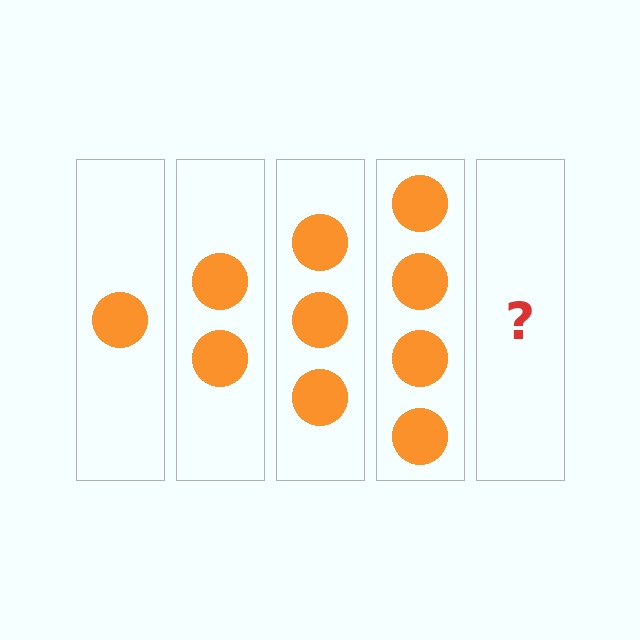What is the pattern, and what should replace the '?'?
The pattern is that each step adds one more circle. The '?' should be 5 circles.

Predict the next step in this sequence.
The next step is 5 circles.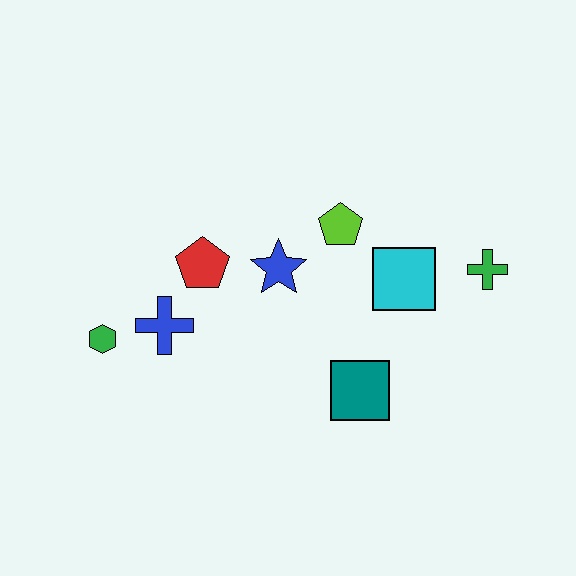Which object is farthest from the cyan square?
The green hexagon is farthest from the cyan square.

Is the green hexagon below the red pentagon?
Yes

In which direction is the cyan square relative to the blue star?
The cyan square is to the right of the blue star.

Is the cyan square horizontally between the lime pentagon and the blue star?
No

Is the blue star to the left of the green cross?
Yes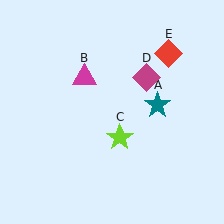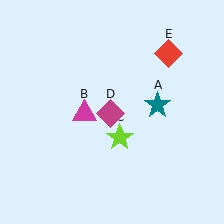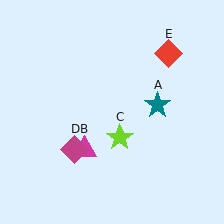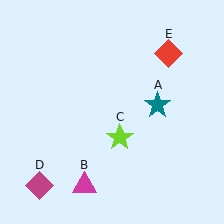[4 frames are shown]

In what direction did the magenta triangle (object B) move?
The magenta triangle (object B) moved down.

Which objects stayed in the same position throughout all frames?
Teal star (object A) and lime star (object C) and red diamond (object E) remained stationary.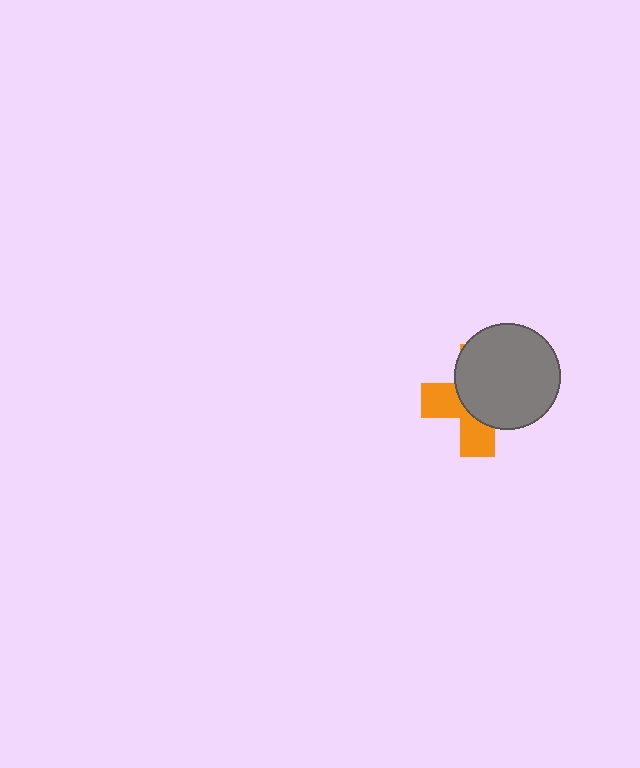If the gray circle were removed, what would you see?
You would see the complete orange cross.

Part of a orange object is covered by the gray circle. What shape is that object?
It is a cross.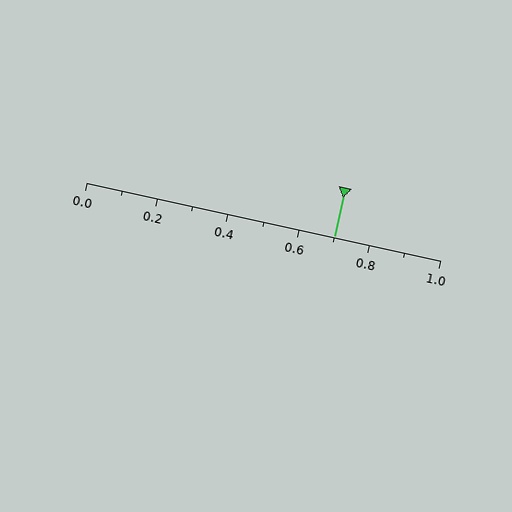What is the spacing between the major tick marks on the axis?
The major ticks are spaced 0.2 apart.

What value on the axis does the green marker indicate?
The marker indicates approximately 0.7.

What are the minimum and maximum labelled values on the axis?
The axis runs from 0.0 to 1.0.